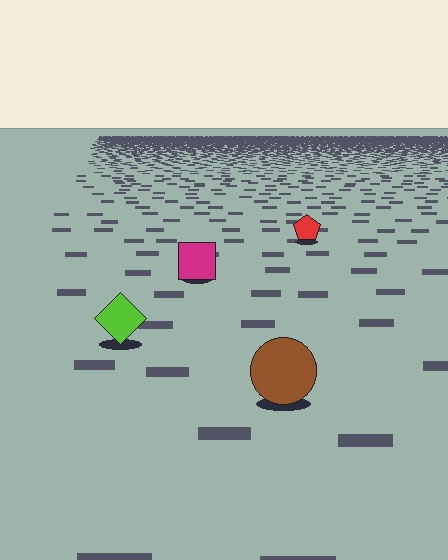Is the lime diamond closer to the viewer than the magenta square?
Yes. The lime diamond is closer — you can tell from the texture gradient: the ground texture is coarser near it.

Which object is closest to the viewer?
The brown circle is closest. The texture marks near it are larger and more spread out.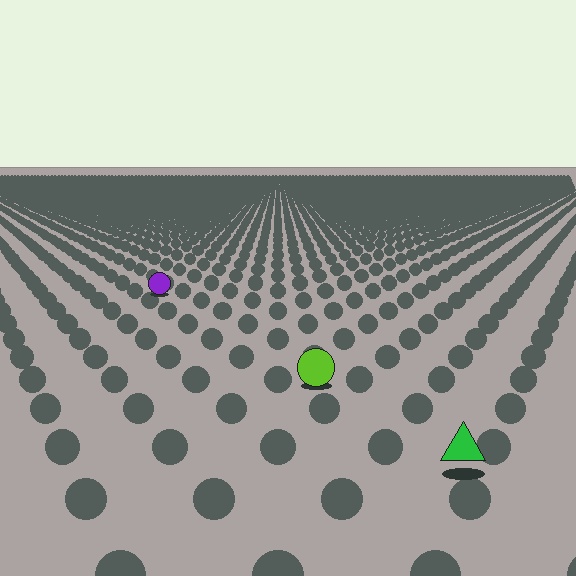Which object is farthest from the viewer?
The purple circle is farthest from the viewer. It appears smaller and the ground texture around it is denser.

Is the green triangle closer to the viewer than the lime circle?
Yes. The green triangle is closer — you can tell from the texture gradient: the ground texture is coarser near it.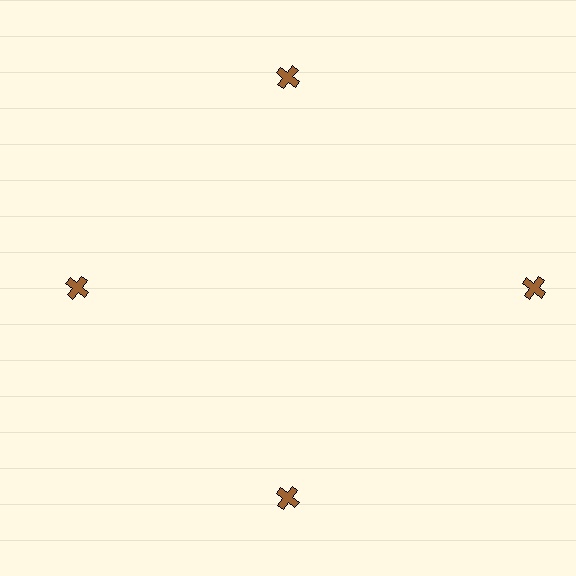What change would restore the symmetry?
The symmetry would be restored by moving it inward, back onto the ring so that all 4 crosses sit at equal angles and equal distance from the center.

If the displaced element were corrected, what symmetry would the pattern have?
It would have 4-fold rotational symmetry — the pattern would map onto itself every 90 degrees.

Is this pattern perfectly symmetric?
No. The 4 brown crosses are arranged in a ring, but one element near the 3 o'clock position is pushed outward from the center, breaking the 4-fold rotational symmetry.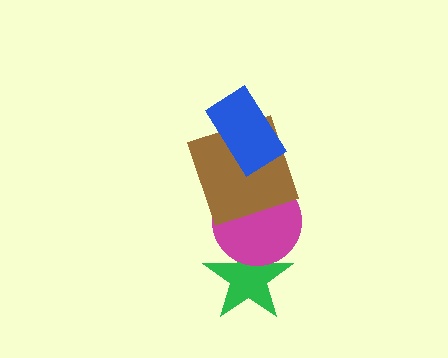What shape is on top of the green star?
The magenta circle is on top of the green star.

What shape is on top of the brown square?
The blue rectangle is on top of the brown square.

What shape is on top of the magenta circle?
The brown square is on top of the magenta circle.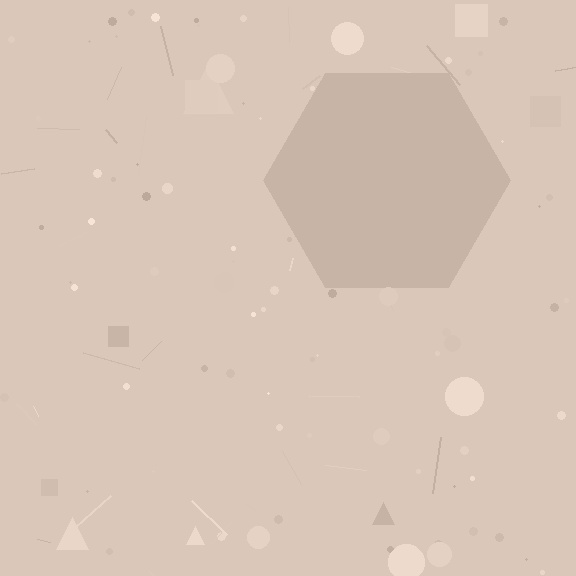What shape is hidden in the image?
A hexagon is hidden in the image.